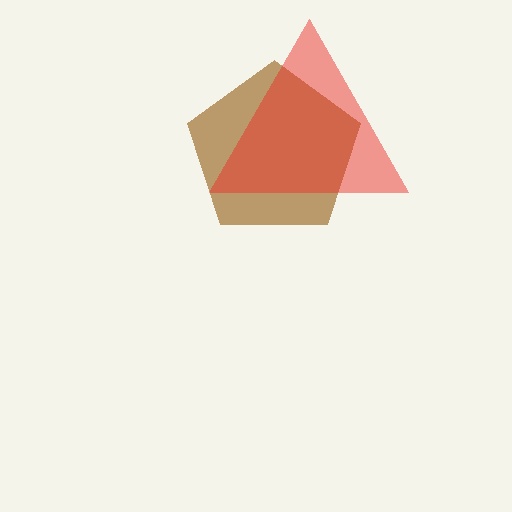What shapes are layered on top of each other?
The layered shapes are: a brown pentagon, a red triangle.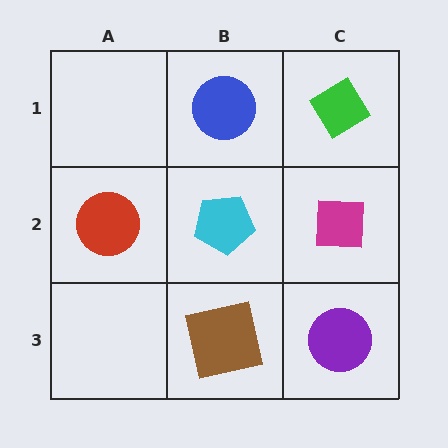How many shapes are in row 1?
2 shapes.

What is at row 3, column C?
A purple circle.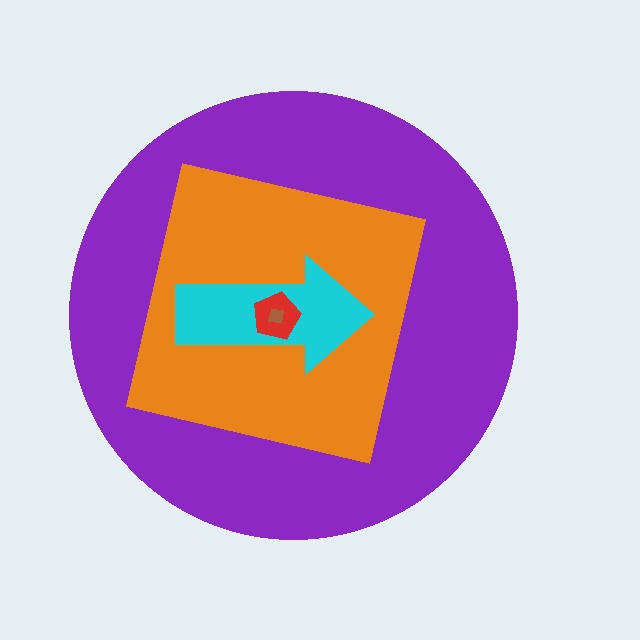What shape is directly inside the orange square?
The cyan arrow.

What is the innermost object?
The brown square.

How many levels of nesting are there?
5.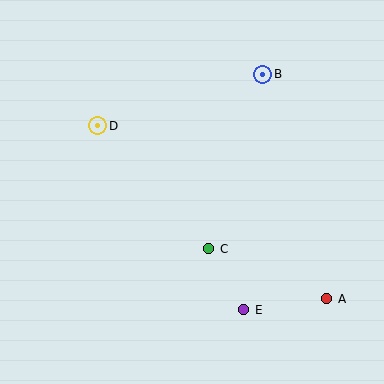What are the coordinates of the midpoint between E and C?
The midpoint between E and C is at (226, 279).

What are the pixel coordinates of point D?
Point D is at (98, 126).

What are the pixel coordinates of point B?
Point B is at (263, 74).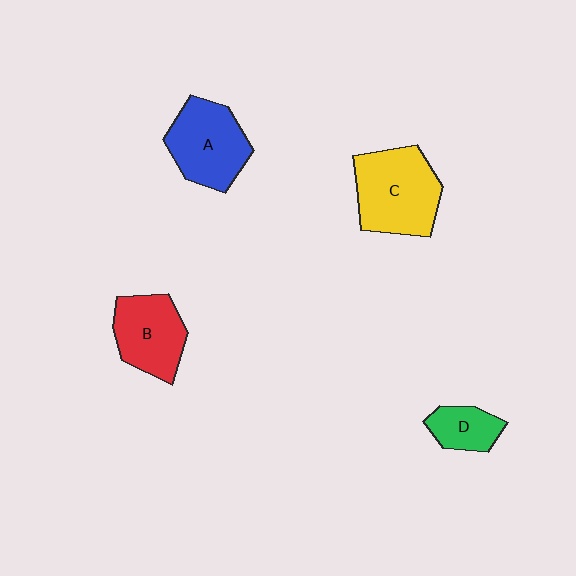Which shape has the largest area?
Shape C (yellow).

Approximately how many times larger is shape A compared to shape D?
Approximately 2.0 times.